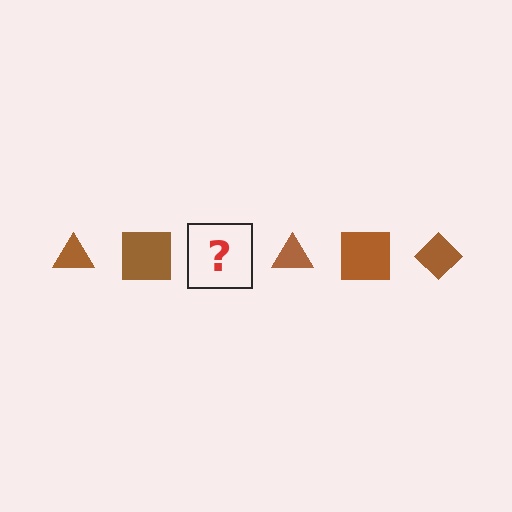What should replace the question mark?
The question mark should be replaced with a brown diamond.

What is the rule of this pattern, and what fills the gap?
The rule is that the pattern cycles through triangle, square, diamond shapes in brown. The gap should be filled with a brown diamond.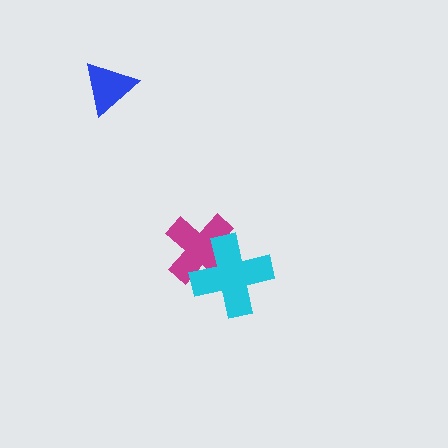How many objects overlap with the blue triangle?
0 objects overlap with the blue triangle.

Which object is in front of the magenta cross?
The cyan cross is in front of the magenta cross.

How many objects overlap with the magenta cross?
1 object overlaps with the magenta cross.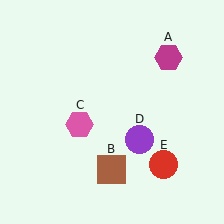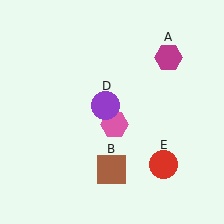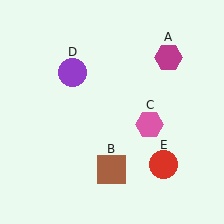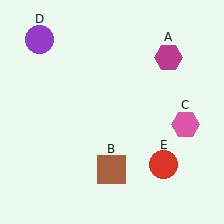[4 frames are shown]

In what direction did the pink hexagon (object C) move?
The pink hexagon (object C) moved right.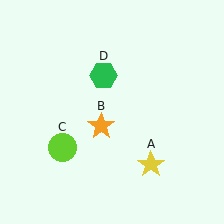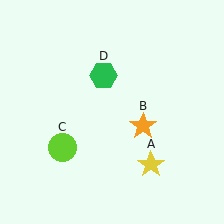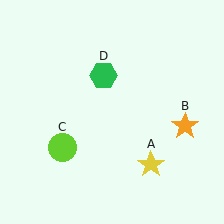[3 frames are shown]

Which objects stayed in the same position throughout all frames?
Yellow star (object A) and lime circle (object C) and green hexagon (object D) remained stationary.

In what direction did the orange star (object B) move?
The orange star (object B) moved right.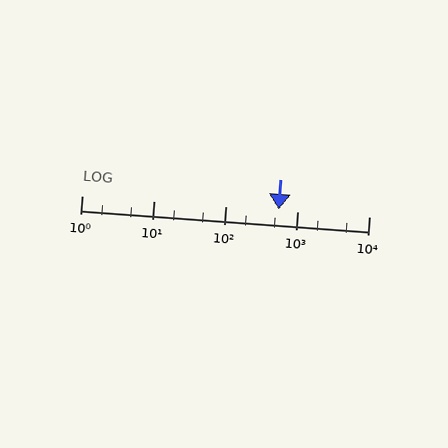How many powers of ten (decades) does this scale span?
The scale spans 4 decades, from 1 to 10000.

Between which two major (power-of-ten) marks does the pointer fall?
The pointer is between 100 and 1000.